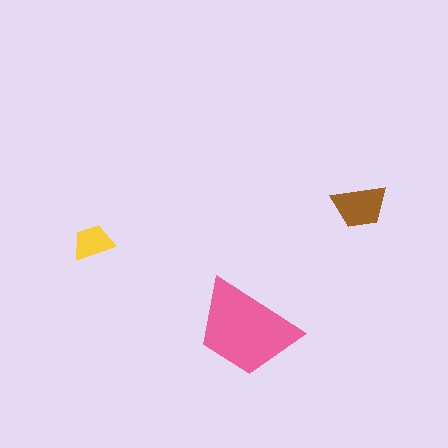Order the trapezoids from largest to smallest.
the pink one, the brown one, the yellow one.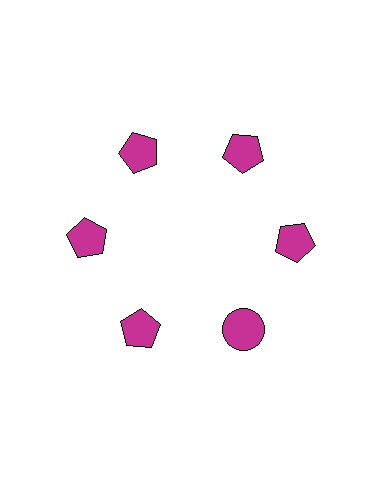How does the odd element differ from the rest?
It has a different shape: circle instead of pentagon.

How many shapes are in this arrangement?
There are 6 shapes arranged in a ring pattern.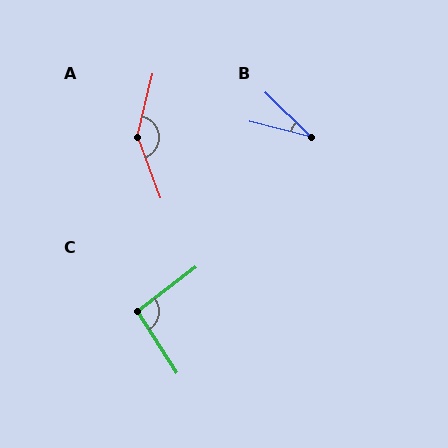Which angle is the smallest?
B, at approximately 30 degrees.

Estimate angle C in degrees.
Approximately 95 degrees.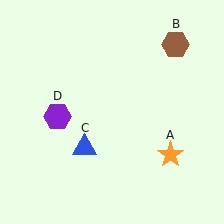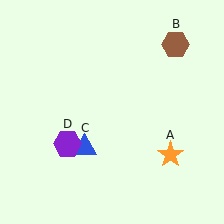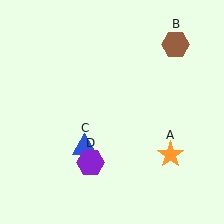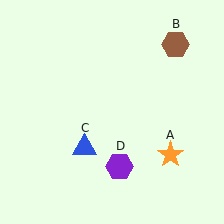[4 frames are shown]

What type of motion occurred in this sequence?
The purple hexagon (object D) rotated counterclockwise around the center of the scene.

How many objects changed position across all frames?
1 object changed position: purple hexagon (object D).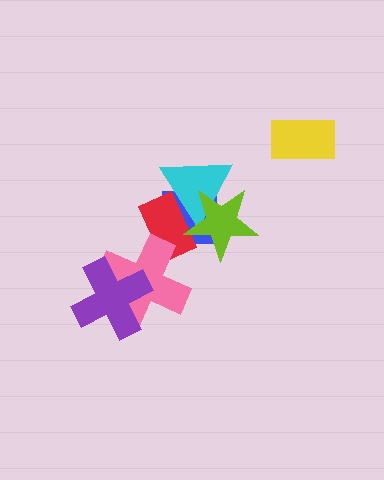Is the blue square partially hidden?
Yes, it is partially covered by another shape.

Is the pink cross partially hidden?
Yes, it is partially covered by another shape.